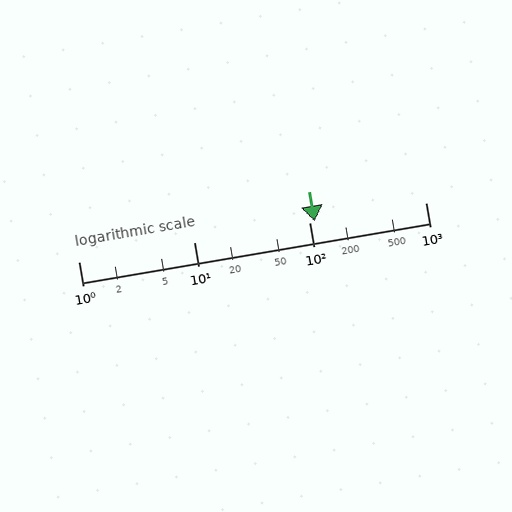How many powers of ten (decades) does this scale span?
The scale spans 3 decades, from 1 to 1000.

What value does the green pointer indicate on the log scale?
The pointer indicates approximately 110.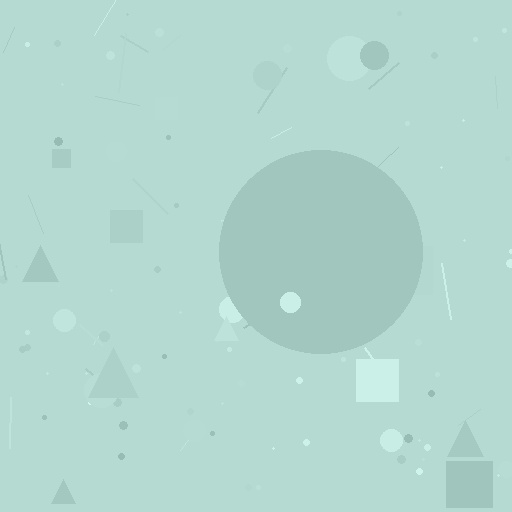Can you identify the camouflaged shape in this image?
The camouflaged shape is a circle.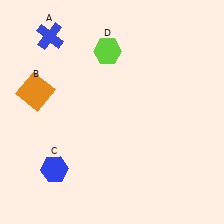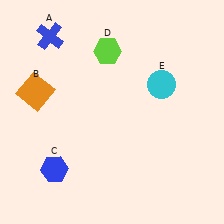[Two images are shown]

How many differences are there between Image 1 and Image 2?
There is 1 difference between the two images.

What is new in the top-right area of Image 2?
A cyan circle (E) was added in the top-right area of Image 2.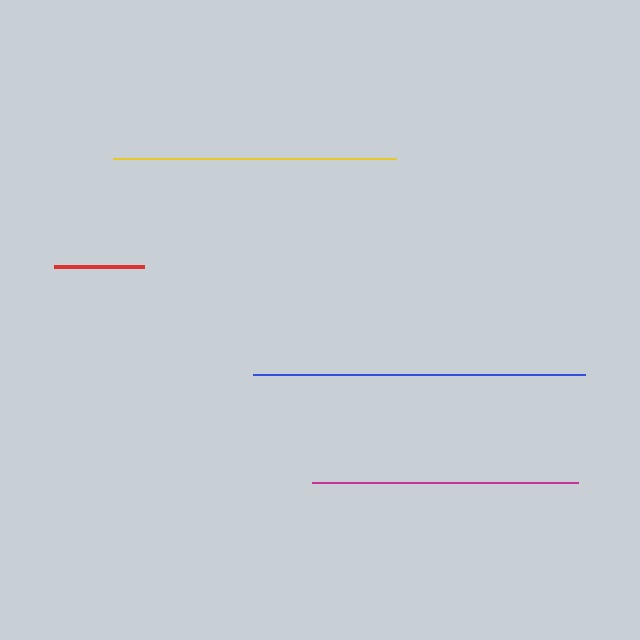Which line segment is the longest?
The blue line is the longest at approximately 332 pixels.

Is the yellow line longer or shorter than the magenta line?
The yellow line is longer than the magenta line.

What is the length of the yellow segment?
The yellow segment is approximately 284 pixels long.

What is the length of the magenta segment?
The magenta segment is approximately 266 pixels long.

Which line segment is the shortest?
The red line is the shortest at approximately 91 pixels.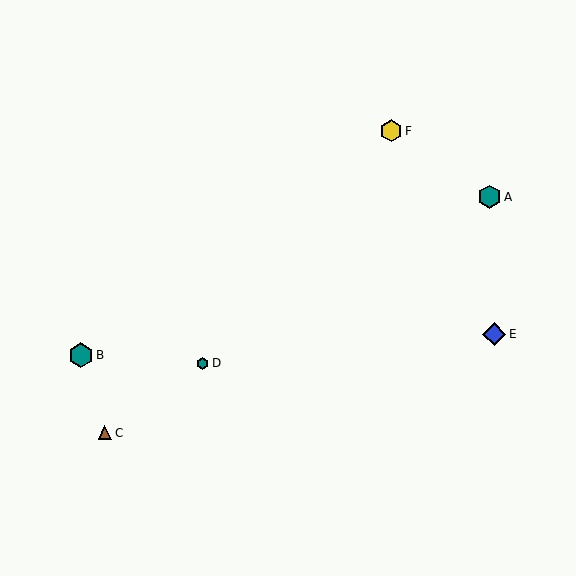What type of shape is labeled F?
Shape F is a yellow hexagon.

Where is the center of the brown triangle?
The center of the brown triangle is at (105, 433).